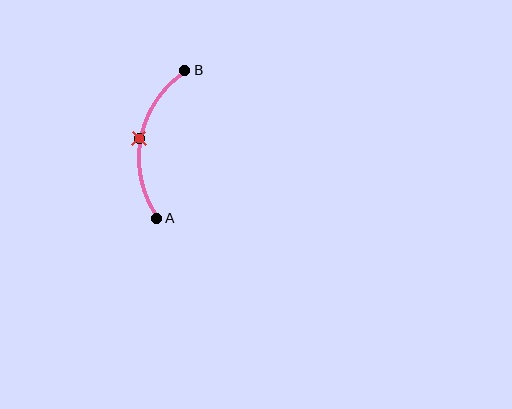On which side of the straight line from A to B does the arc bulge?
The arc bulges to the left of the straight line connecting A and B.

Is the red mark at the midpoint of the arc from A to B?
Yes. The red mark lies on the arc at equal arc-length from both A and B — it is the arc midpoint.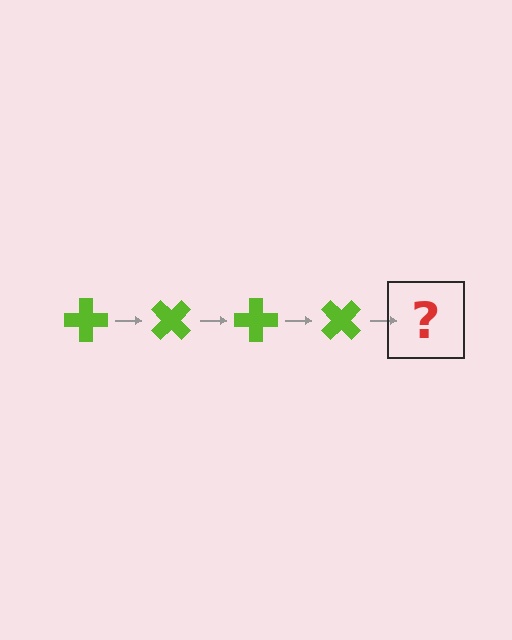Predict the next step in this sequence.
The next step is a lime cross rotated 180 degrees.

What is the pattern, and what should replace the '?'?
The pattern is that the cross rotates 45 degrees each step. The '?' should be a lime cross rotated 180 degrees.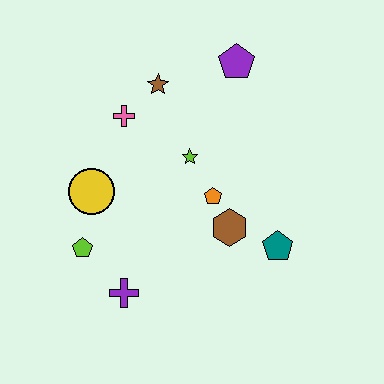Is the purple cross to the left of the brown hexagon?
Yes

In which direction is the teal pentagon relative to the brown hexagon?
The teal pentagon is to the right of the brown hexagon.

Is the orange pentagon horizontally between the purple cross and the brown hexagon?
Yes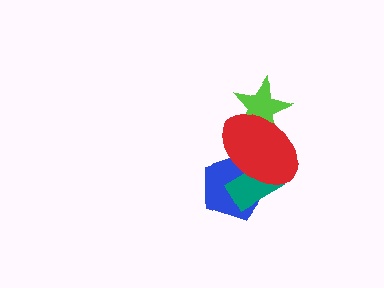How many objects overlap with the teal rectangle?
2 objects overlap with the teal rectangle.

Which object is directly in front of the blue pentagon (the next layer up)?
The teal rectangle is directly in front of the blue pentagon.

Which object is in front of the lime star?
The red ellipse is in front of the lime star.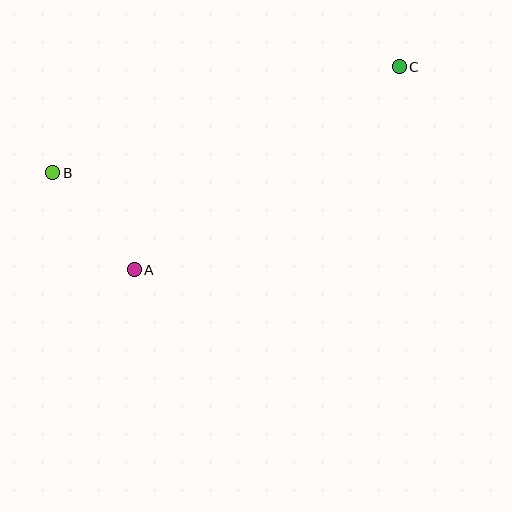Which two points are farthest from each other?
Points B and C are farthest from each other.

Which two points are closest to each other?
Points A and B are closest to each other.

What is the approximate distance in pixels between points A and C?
The distance between A and C is approximately 334 pixels.